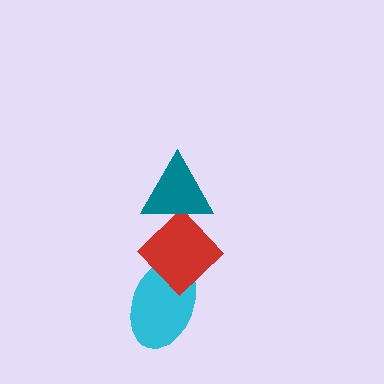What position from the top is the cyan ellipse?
The cyan ellipse is 3rd from the top.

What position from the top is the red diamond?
The red diamond is 2nd from the top.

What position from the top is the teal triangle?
The teal triangle is 1st from the top.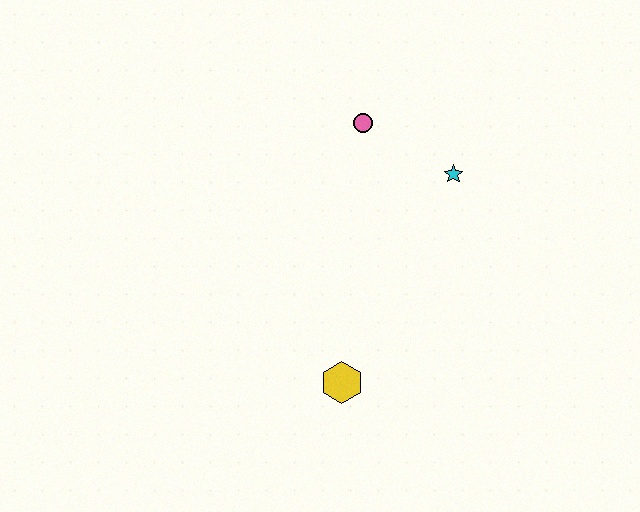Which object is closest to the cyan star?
The pink circle is closest to the cyan star.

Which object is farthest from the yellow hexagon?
The pink circle is farthest from the yellow hexagon.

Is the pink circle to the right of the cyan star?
No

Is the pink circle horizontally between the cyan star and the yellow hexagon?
Yes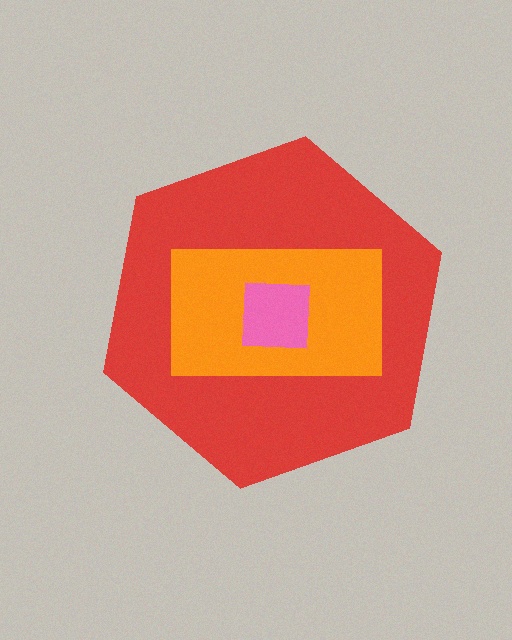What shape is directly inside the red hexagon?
The orange rectangle.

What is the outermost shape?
The red hexagon.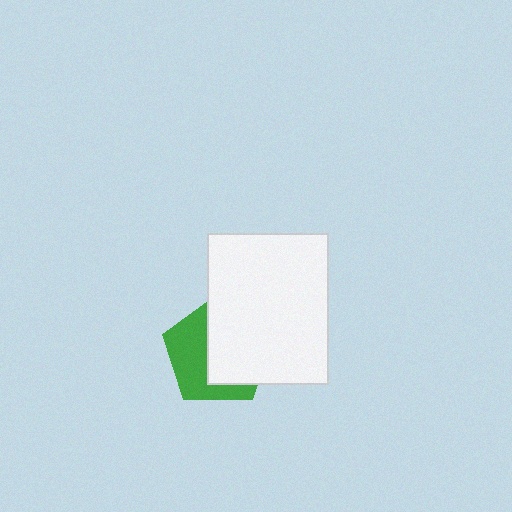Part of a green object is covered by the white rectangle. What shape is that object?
It is a pentagon.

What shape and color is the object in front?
The object in front is a white rectangle.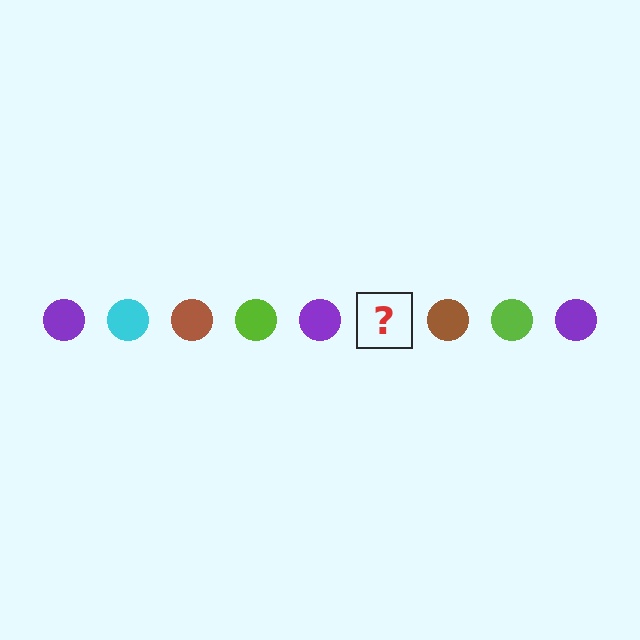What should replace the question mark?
The question mark should be replaced with a cyan circle.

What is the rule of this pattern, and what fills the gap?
The rule is that the pattern cycles through purple, cyan, brown, lime circles. The gap should be filled with a cyan circle.